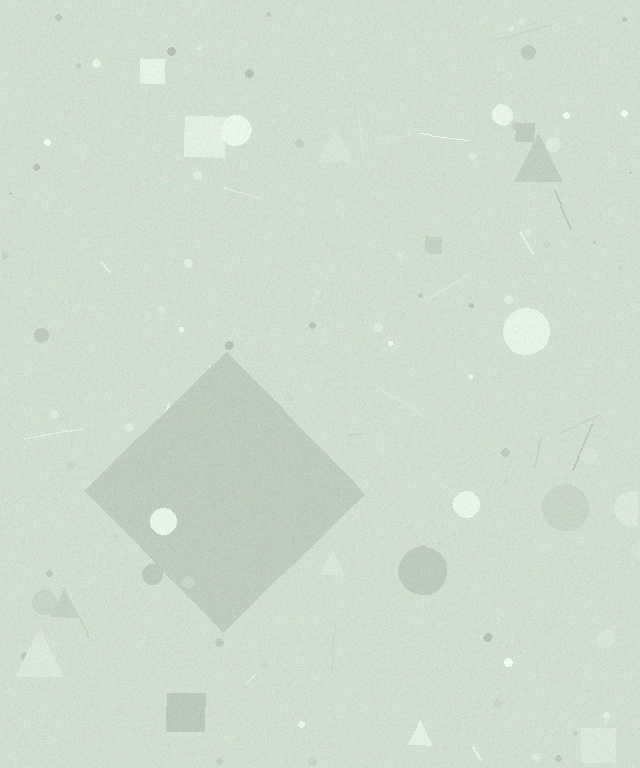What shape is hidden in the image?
A diamond is hidden in the image.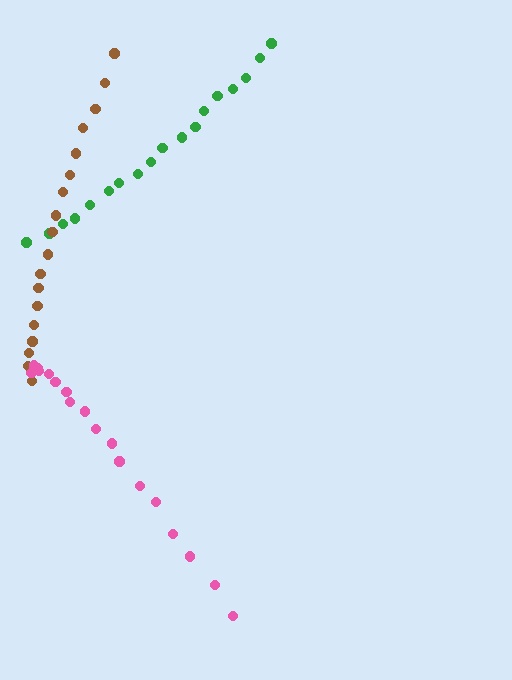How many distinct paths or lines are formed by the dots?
There are 3 distinct paths.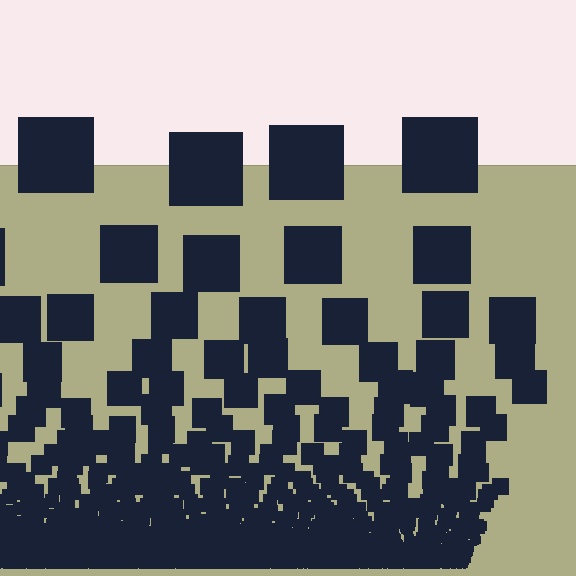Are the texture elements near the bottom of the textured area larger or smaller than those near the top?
Smaller. The gradient is inverted — elements near the bottom are smaller and denser.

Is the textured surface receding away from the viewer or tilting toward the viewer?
The surface appears to tilt toward the viewer. Texture elements get larger and sparser toward the top.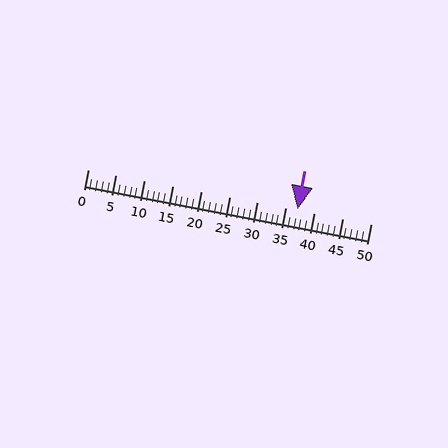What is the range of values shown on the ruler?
The ruler shows values from 0 to 50.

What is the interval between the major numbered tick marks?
The major tick marks are spaced 5 units apart.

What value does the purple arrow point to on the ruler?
The purple arrow points to approximately 37.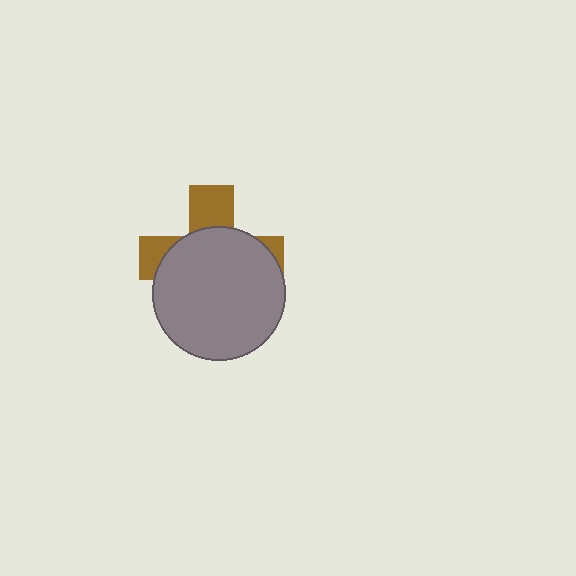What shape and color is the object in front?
The object in front is a gray circle.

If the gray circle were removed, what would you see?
You would see the complete brown cross.